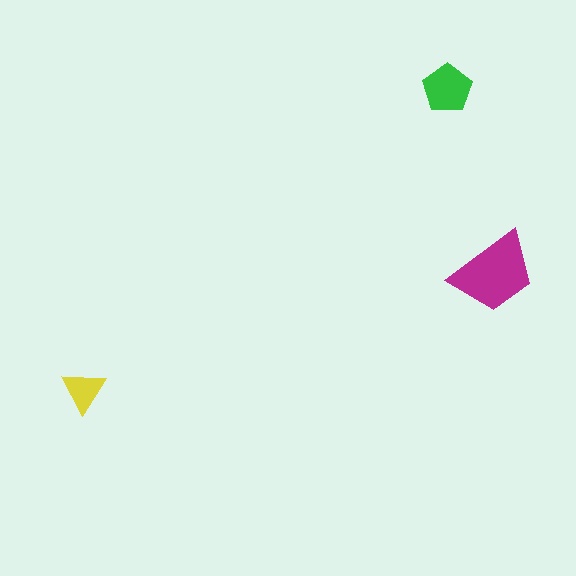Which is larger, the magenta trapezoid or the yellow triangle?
The magenta trapezoid.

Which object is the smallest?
The yellow triangle.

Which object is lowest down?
The yellow triangle is bottommost.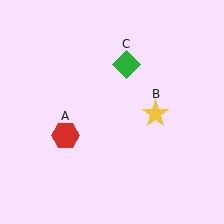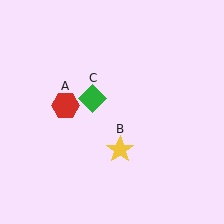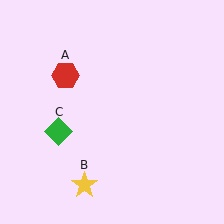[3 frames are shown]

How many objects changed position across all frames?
3 objects changed position: red hexagon (object A), yellow star (object B), green diamond (object C).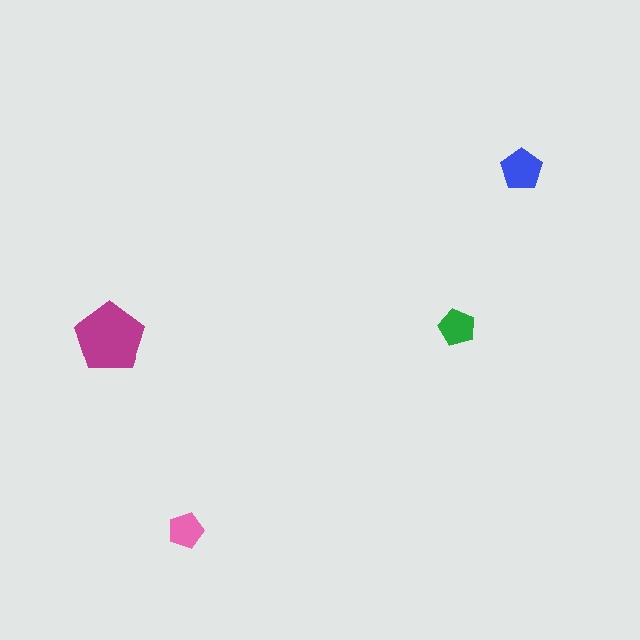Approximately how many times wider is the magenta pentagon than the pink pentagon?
About 2 times wider.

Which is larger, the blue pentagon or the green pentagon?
The blue one.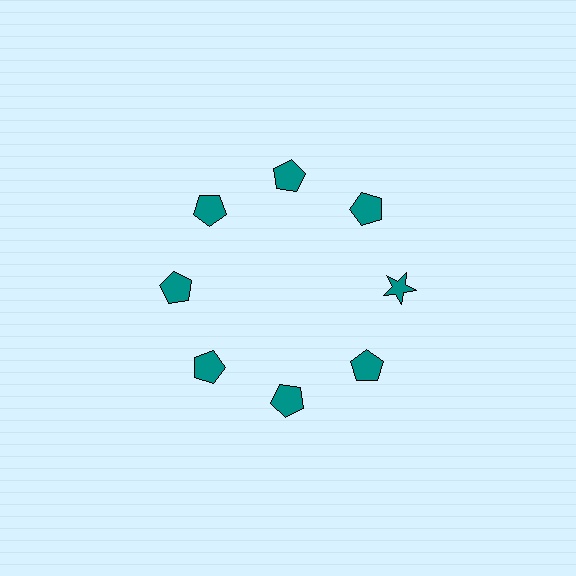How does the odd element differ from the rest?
It has a different shape: star instead of pentagon.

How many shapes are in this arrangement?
There are 8 shapes arranged in a ring pattern.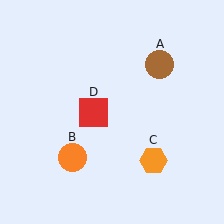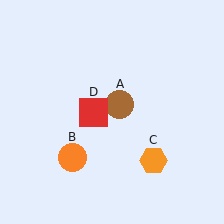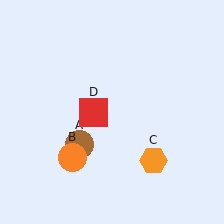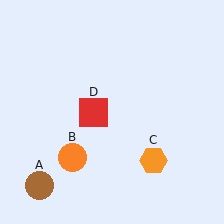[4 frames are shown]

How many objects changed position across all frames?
1 object changed position: brown circle (object A).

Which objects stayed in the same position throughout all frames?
Orange circle (object B) and orange hexagon (object C) and red square (object D) remained stationary.